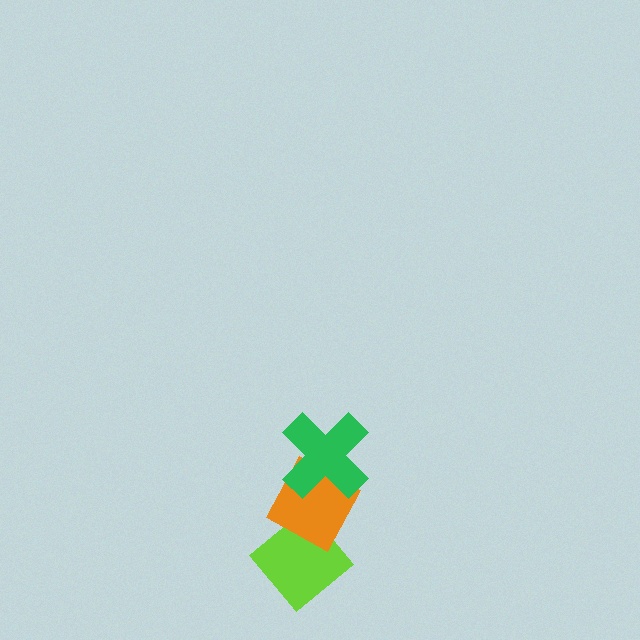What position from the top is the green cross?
The green cross is 1st from the top.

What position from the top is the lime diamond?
The lime diamond is 3rd from the top.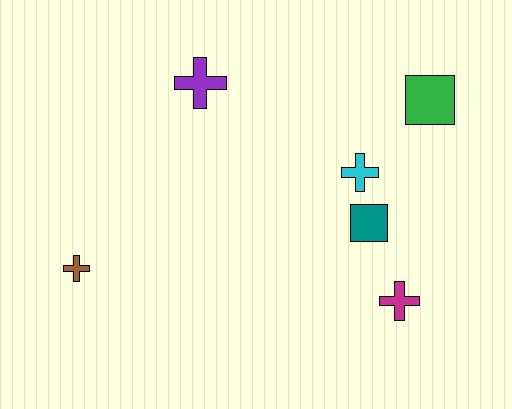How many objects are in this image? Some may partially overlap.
There are 6 objects.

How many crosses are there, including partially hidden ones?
There are 4 crosses.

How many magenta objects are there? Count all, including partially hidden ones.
There is 1 magenta object.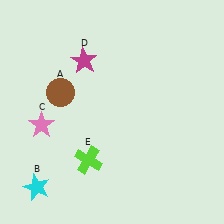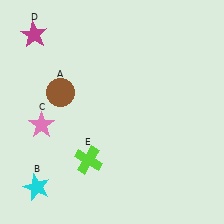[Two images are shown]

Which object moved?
The magenta star (D) moved left.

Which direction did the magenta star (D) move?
The magenta star (D) moved left.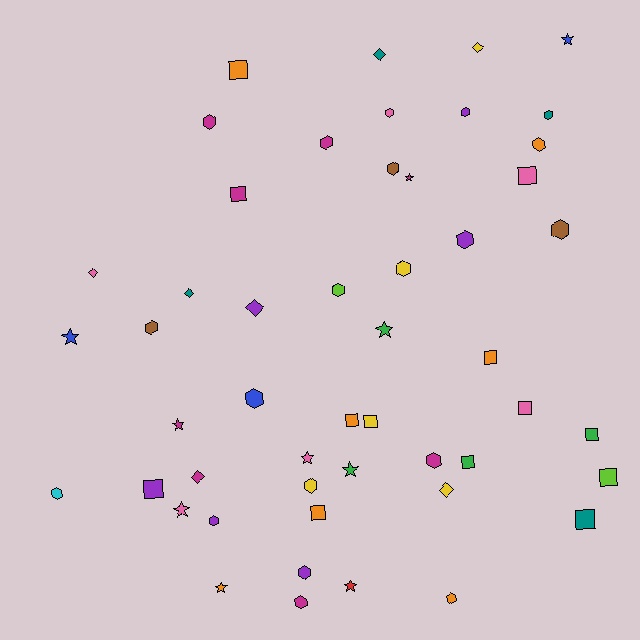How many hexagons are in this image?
There are 20 hexagons.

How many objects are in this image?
There are 50 objects.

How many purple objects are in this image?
There are 6 purple objects.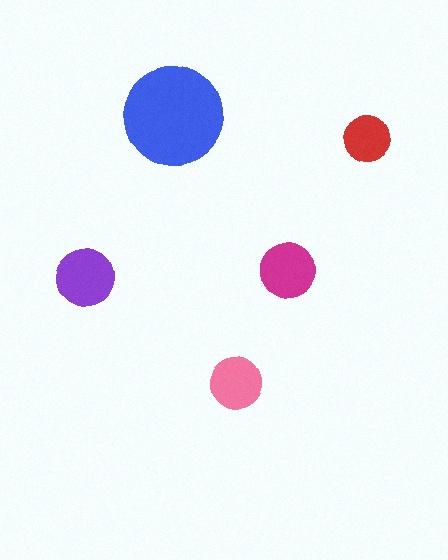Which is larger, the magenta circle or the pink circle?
The magenta one.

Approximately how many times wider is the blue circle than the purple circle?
About 1.5 times wider.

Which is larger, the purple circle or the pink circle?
The purple one.